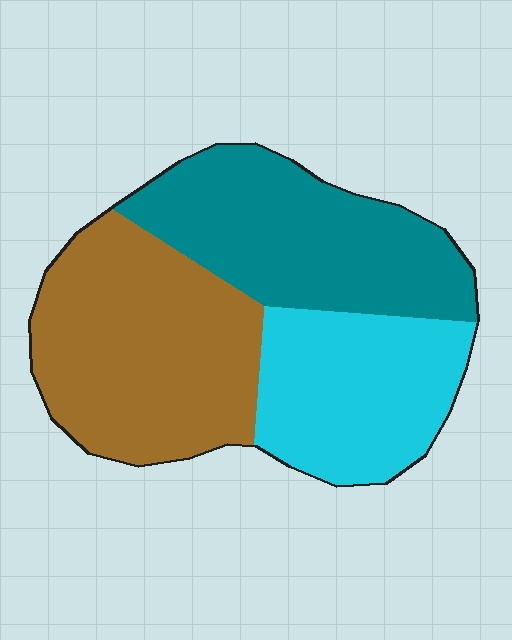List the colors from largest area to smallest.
From largest to smallest: brown, teal, cyan.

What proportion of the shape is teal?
Teal covers about 35% of the shape.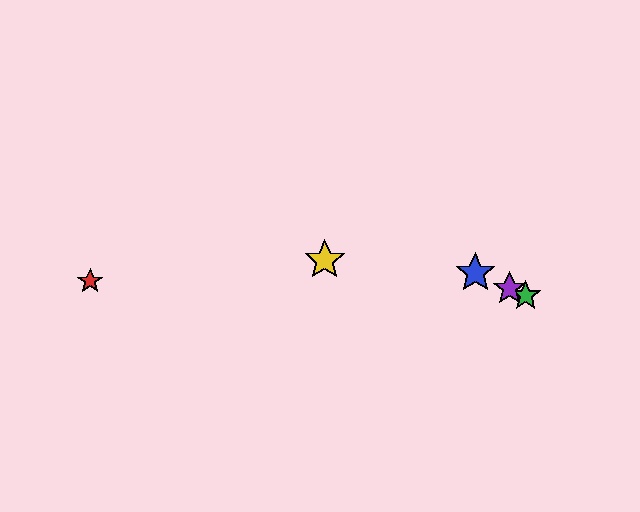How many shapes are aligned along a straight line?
3 shapes (the blue star, the green star, the purple star) are aligned along a straight line.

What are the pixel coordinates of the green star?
The green star is at (526, 296).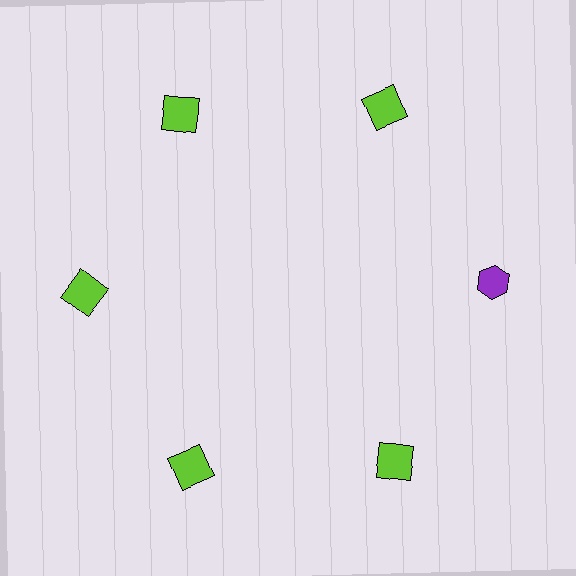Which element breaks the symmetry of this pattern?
The purple hexagon at roughly the 3 o'clock position breaks the symmetry. All other shapes are lime squares.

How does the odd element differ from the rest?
It differs in both color (purple instead of lime) and shape (hexagon instead of square).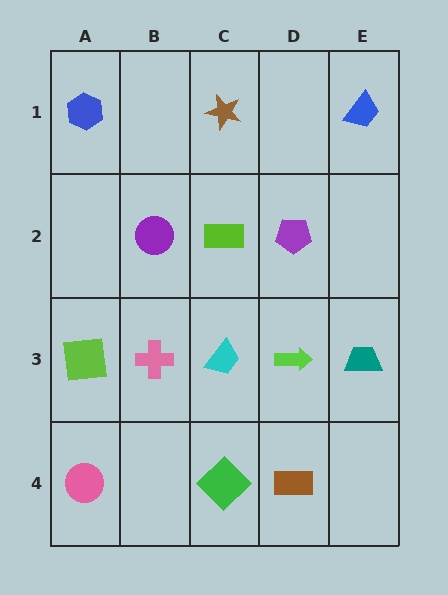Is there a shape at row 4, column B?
No, that cell is empty.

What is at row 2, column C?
A lime rectangle.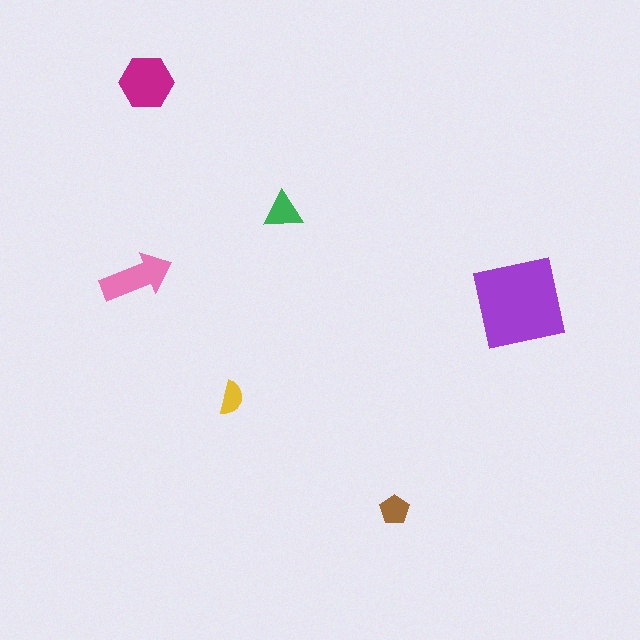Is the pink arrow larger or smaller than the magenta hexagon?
Smaller.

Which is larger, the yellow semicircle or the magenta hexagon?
The magenta hexagon.